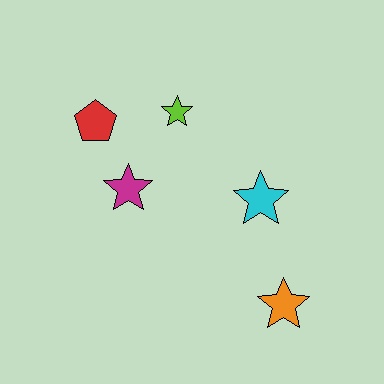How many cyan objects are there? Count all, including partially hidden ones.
There is 1 cyan object.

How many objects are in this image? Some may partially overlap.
There are 5 objects.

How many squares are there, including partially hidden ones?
There are no squares.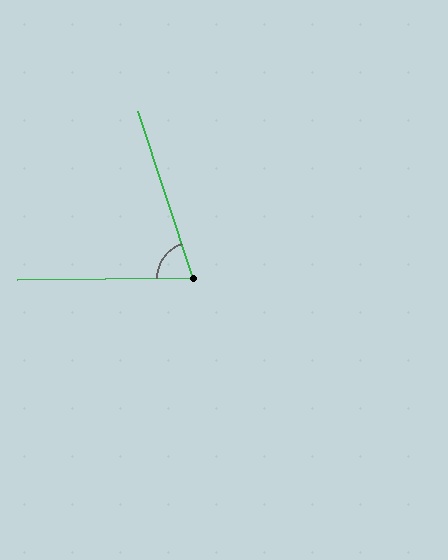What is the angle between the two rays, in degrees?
Approximately 72 degrees.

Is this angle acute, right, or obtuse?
It is acute.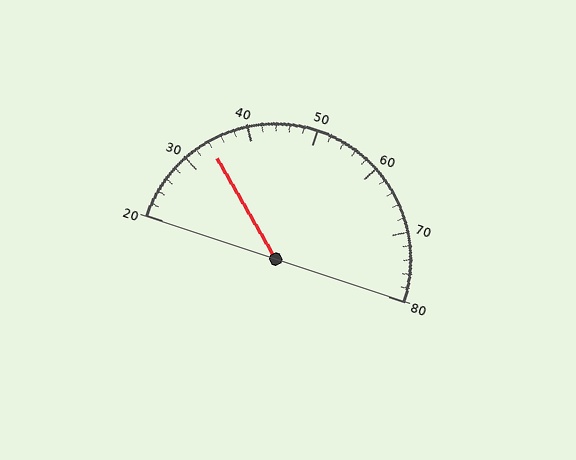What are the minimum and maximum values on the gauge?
The gauge ranges from 20 to 80.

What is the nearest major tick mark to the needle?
The nearest major tick mark is 30.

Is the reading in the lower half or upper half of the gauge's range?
The reading is in the lower half of the range (20 to 80).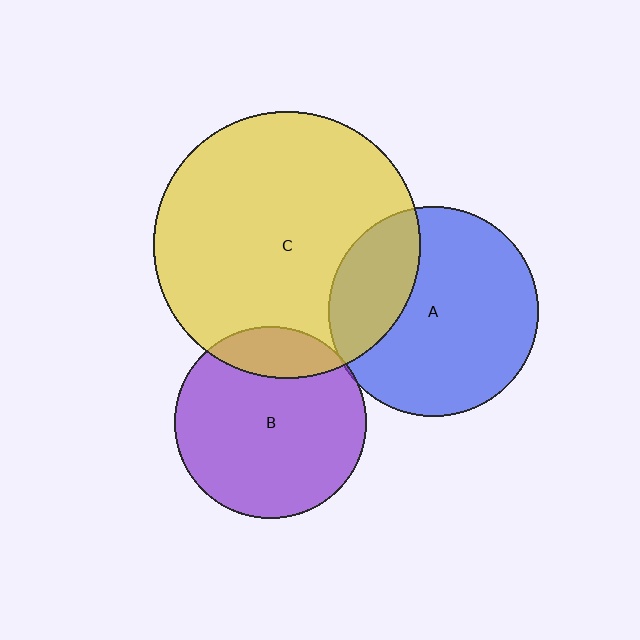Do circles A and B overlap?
Yes.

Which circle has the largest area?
Circle C (yellow).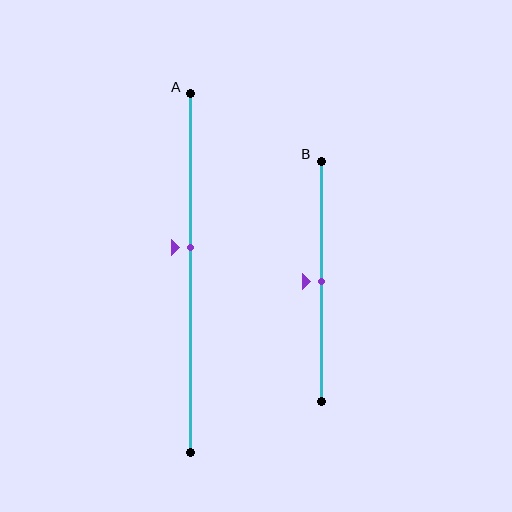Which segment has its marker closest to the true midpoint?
Segment B has its marker closest to the true midpoint.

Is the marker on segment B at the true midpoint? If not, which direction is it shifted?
Yes, the marker on segment B is at the true midpoint.